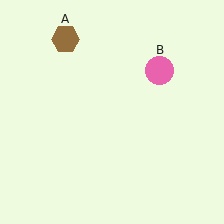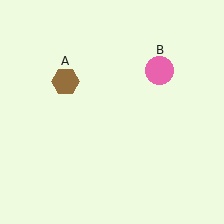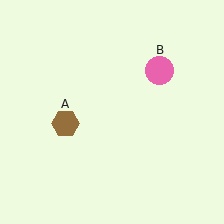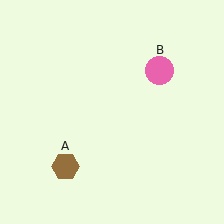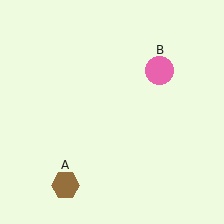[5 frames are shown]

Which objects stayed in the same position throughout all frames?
Pink circle (object B) remained stationary.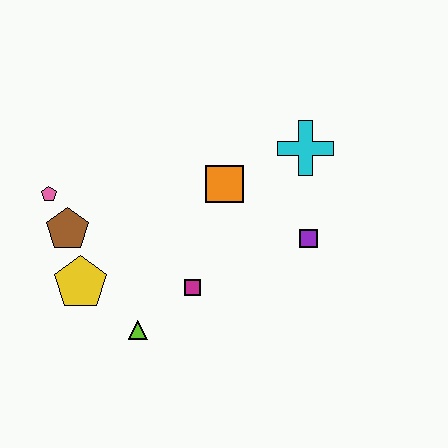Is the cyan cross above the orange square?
Yes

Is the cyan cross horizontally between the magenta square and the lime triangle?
No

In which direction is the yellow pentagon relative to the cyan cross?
The yellow pentagon is to the left of the cyan cross.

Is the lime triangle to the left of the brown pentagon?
No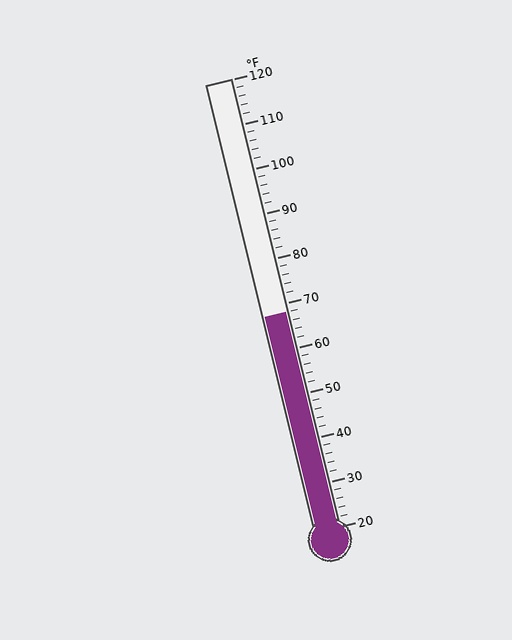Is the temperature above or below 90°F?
The temperature is below 90°F.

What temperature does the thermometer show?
The thermometer shows approximately 68°F.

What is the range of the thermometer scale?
The thermometer scale ranges from 20°F to 120°F.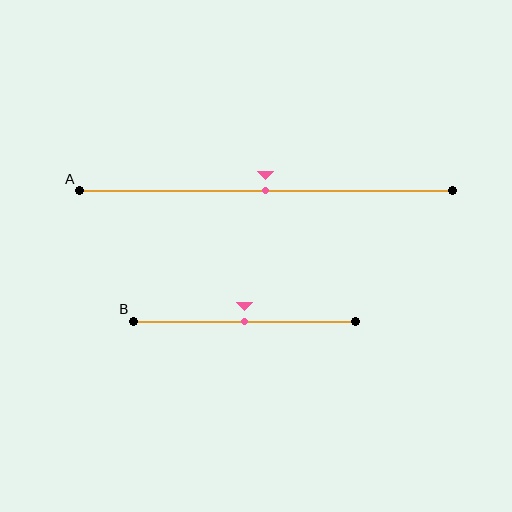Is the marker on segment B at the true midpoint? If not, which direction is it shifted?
Yes, the marker on segment B is at the true midpoint.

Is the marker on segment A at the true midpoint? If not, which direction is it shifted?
Yes, the marker on segment A is at the true midpoint.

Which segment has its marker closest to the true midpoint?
Segment A has its marker closest to the true midpoint.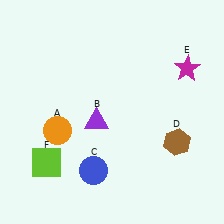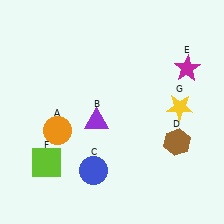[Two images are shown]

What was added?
A yellow star (G) was added in Image 2.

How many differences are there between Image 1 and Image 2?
There is 1 difference between the two images.